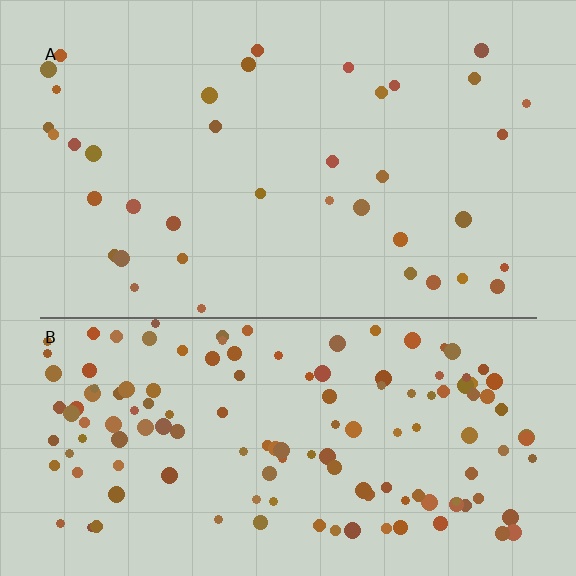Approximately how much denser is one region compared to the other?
Approximately 3.7× — region B over region A.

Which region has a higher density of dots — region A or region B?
B (the bottom).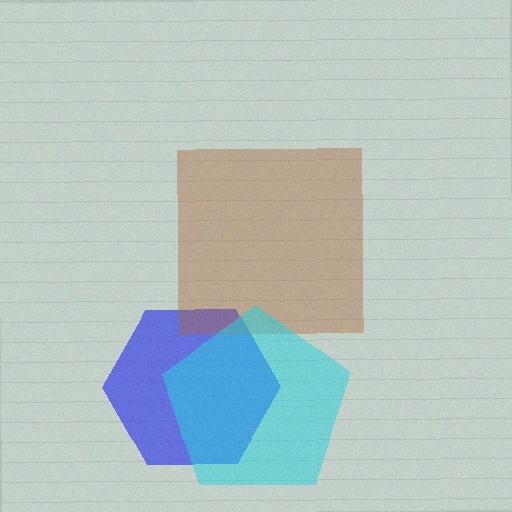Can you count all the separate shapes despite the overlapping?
Yes, there are 3 separate shapes.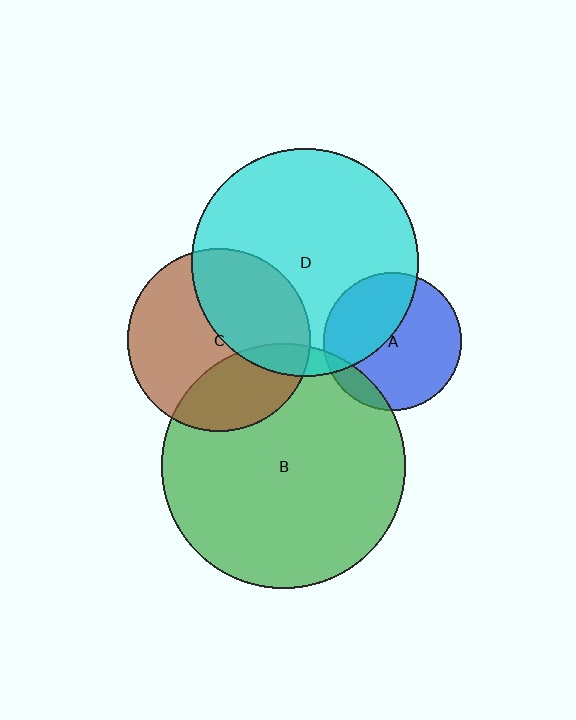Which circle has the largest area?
Circle B (green).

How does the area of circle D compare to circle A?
Approximately 2.7 times.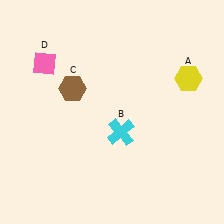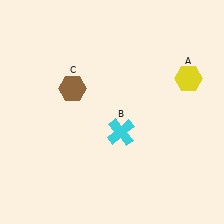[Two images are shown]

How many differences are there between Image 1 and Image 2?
There is 1 difference between the two images.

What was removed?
The pink diamond (D) was removed in Image 2.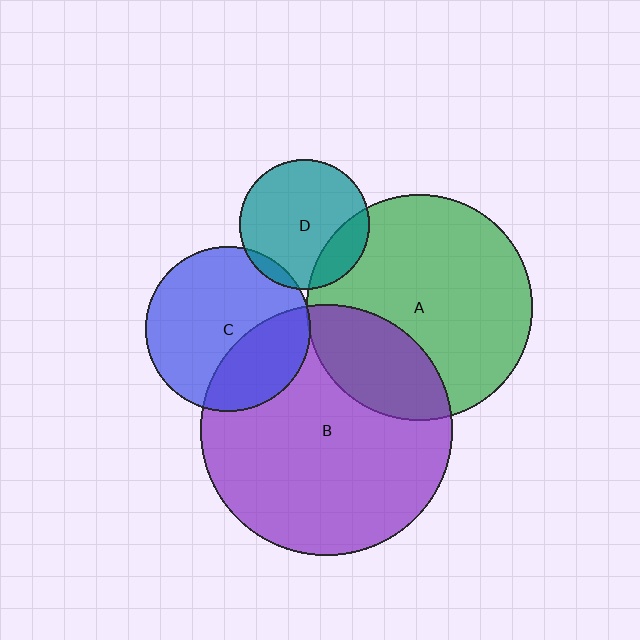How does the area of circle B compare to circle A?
Approximately 1.2 times.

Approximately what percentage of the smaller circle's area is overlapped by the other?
Approximately 20%.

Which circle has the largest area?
Circle B (purple).